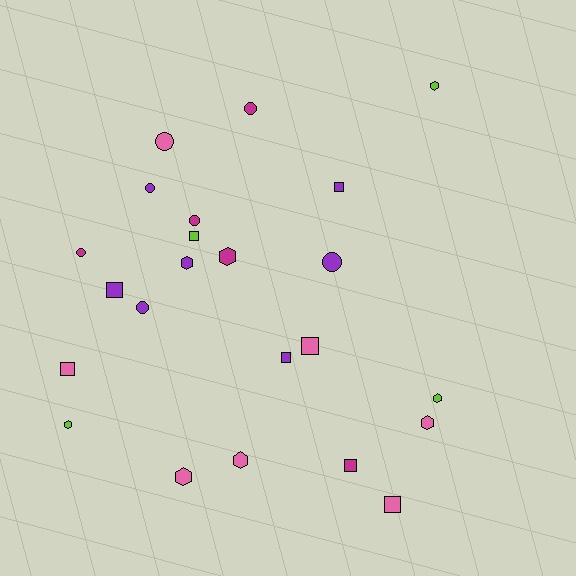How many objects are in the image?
There are 23 objects.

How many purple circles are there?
There are 3 purple circles.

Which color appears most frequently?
Purple, with 7 objects.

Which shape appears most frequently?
Hexagon, with 8 objects.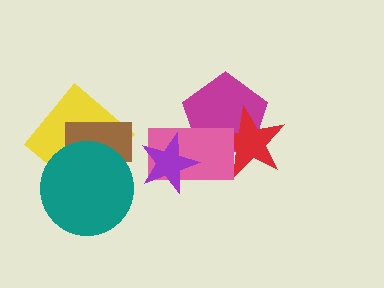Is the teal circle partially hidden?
No, no other shape covers it.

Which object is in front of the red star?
The pink rectangle is in front of the red star.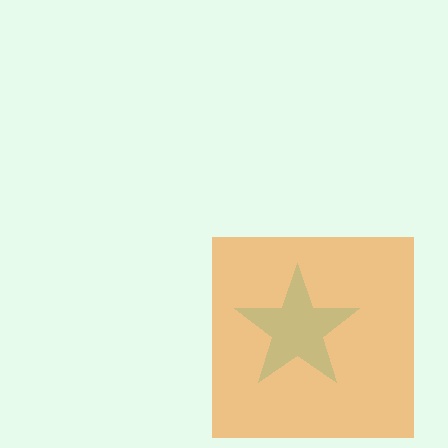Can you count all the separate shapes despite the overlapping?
Yes, there are 2 separate shapes.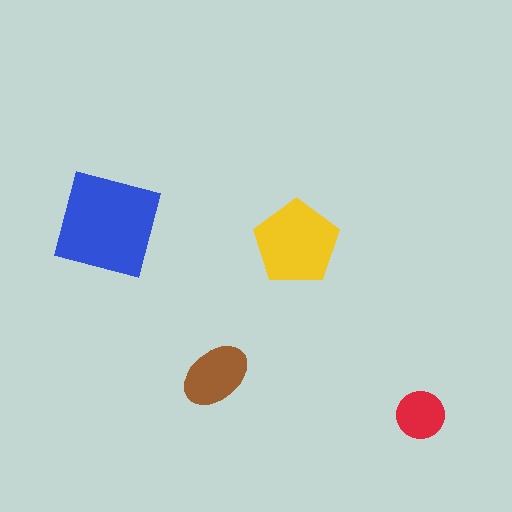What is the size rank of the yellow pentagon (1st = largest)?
2nd.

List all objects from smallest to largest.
The red circle, the brown ellipse, the yellow pentagon, the blue square.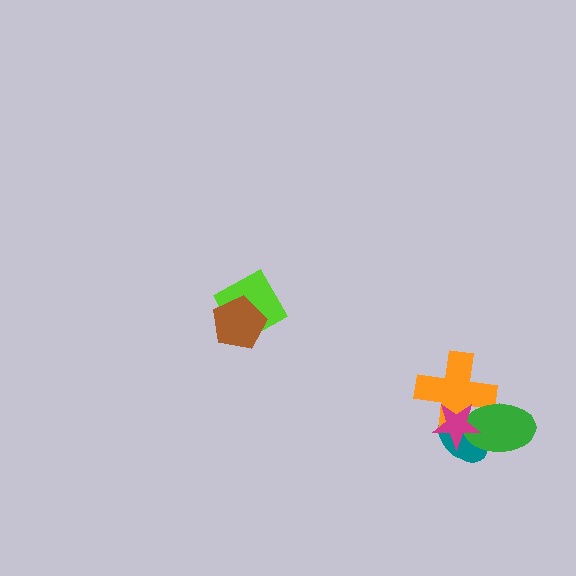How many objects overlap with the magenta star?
3 objects overlap with the magenta star.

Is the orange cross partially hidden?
Yes, it is partially covered by another shape.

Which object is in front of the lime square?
The brown pentagon is in front of the lime square.